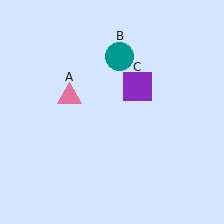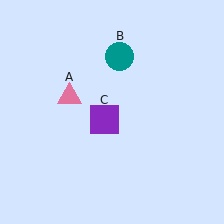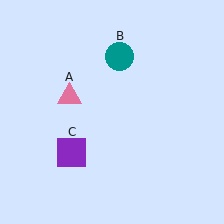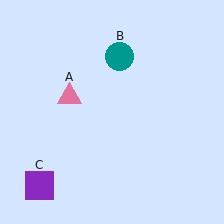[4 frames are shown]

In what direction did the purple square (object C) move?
The purple square (object C) moved down and to the left.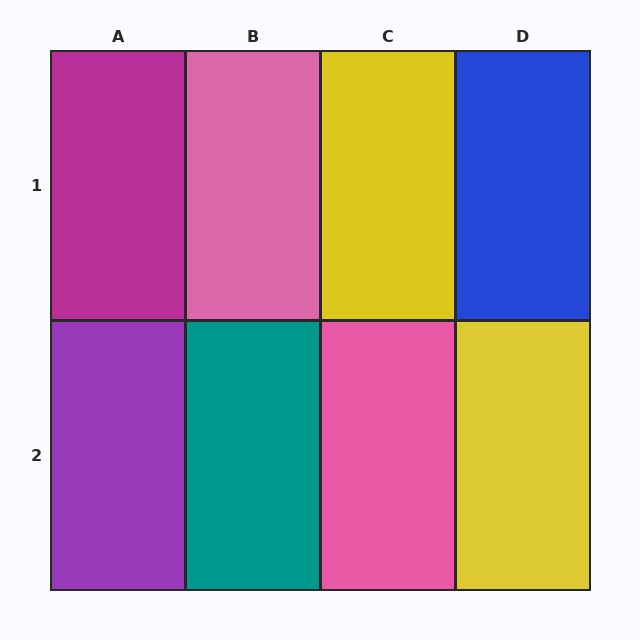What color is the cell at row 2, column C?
Pink.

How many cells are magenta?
1 cell is magenta.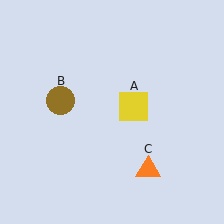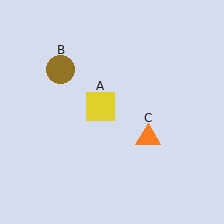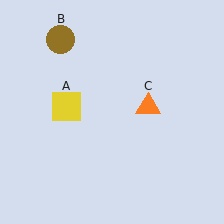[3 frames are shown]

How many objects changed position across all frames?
3 objects changed position: yellow square (object A), brown circle (object B), orange triangle (object C).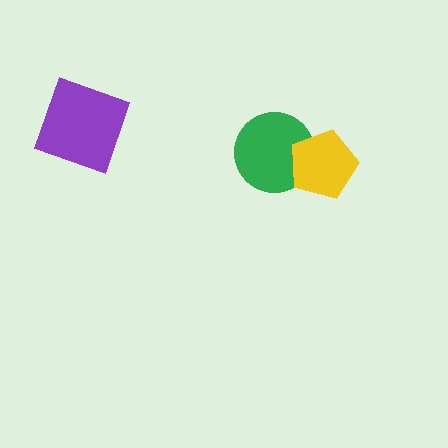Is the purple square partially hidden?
No, no other shape covers it.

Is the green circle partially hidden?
Yes, it is partially covered by another shape.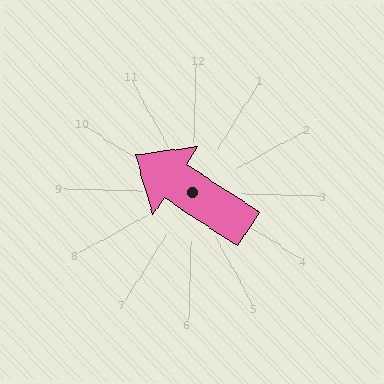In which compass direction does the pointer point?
Northwest.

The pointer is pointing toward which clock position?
Roughly 10 o'clock.